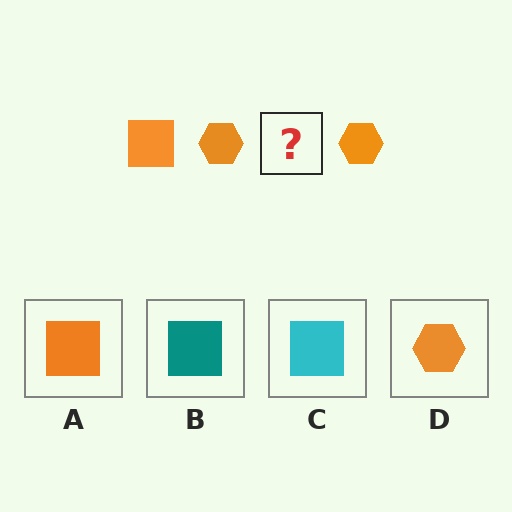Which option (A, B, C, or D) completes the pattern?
A.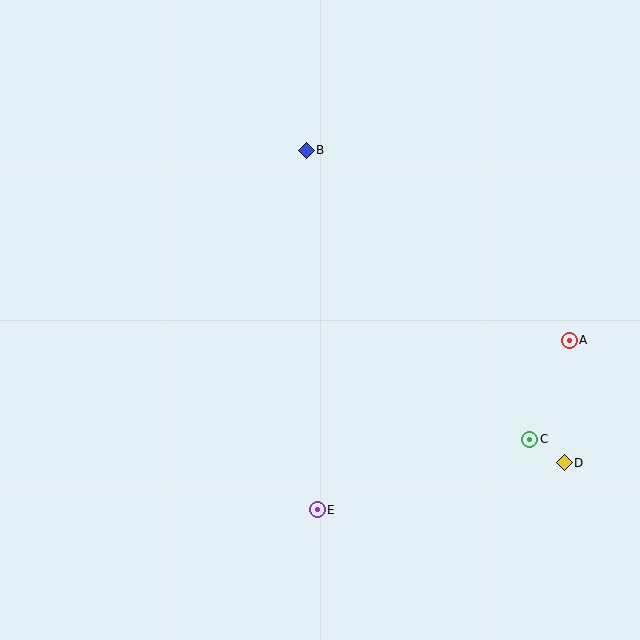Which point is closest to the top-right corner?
Point A is closest to the top-right corner.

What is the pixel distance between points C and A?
The distance between C and A is 106 pixels.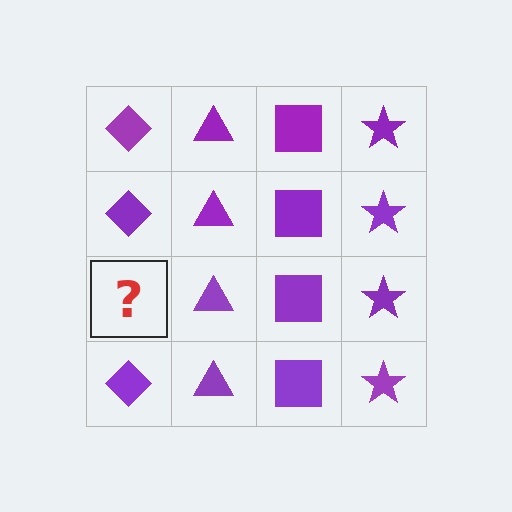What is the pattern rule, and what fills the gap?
The rule is that each column has a consistent shape. The gap should be filled with a purple diamond.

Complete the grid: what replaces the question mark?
The question mark should be replaced with a purple diamond.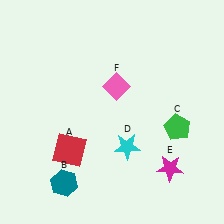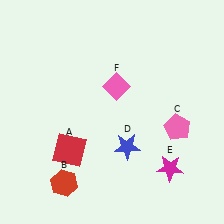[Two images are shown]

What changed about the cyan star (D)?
In Image 1, D is cyan. In Image 2, it changed to blue.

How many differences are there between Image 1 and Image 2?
There are 3 differences between the two images.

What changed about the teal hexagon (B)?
In Image 1, B is teal. In Image 2, it changed to red.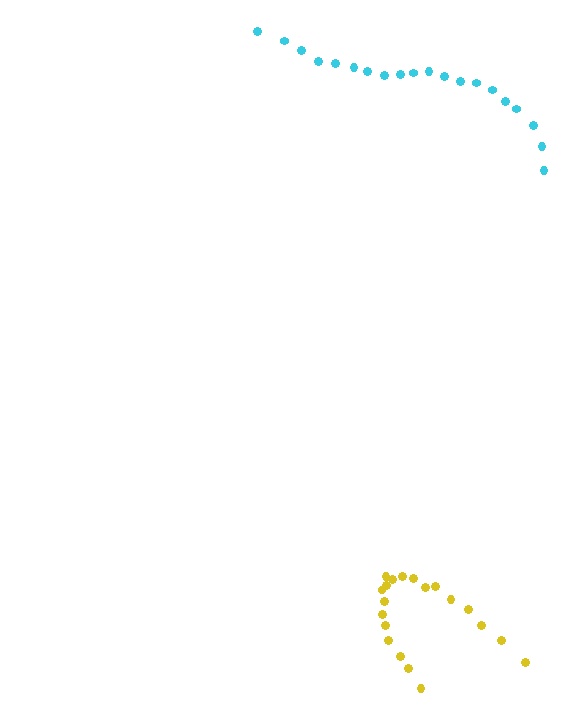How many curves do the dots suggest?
There are 2 distinct paths.